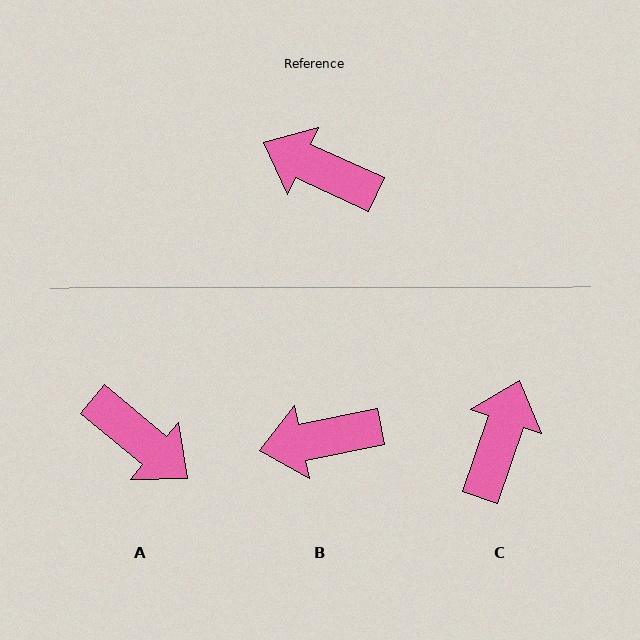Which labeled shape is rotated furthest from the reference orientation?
A, about 165 degrees away.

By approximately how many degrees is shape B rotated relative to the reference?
Approximately 36 degrees counter-clockwise.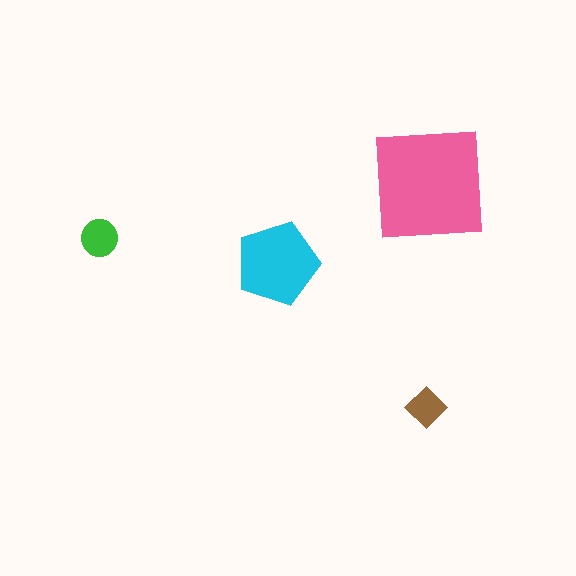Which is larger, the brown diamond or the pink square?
The pink square.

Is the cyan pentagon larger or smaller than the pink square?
Smaller.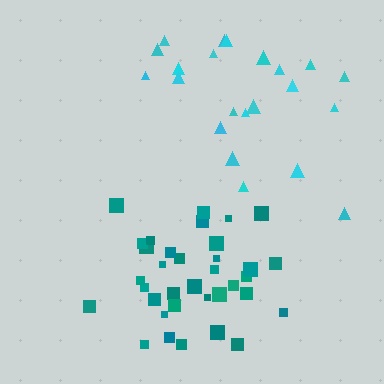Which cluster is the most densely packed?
Teal.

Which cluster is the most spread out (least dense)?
Cyan.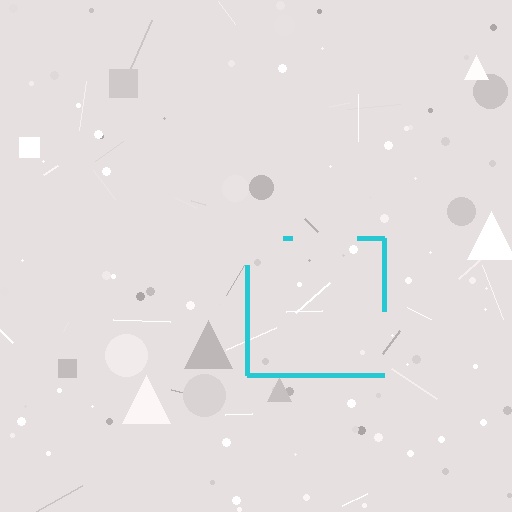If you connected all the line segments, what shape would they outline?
They would outline a square.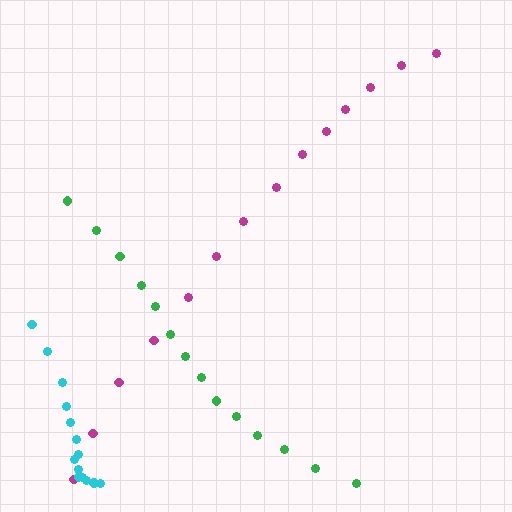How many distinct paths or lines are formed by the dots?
There are 3 distinct paths.